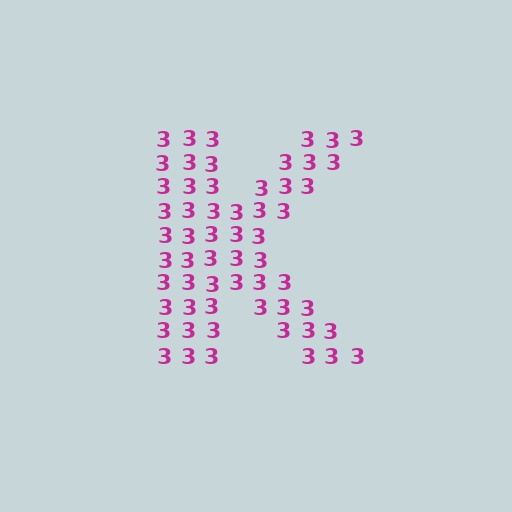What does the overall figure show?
The overall figure shows the letter K.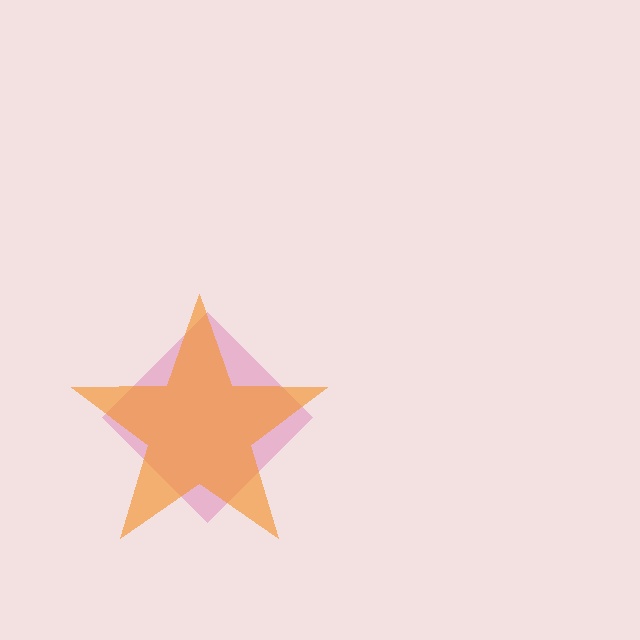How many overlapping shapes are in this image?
There are 2 overlapping shapes in the image.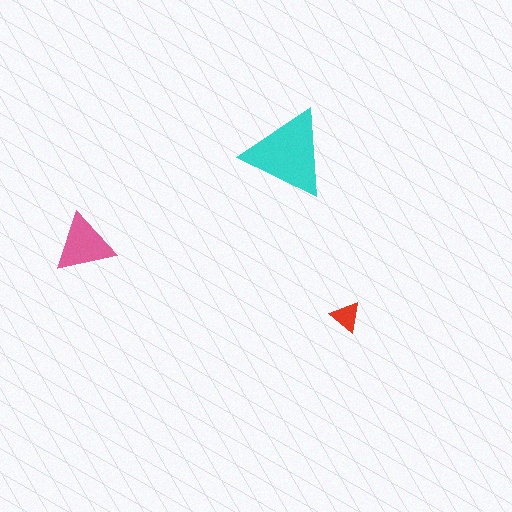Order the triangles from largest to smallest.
the cyan one, the pink one, the red one.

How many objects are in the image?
There are 3 objects in the image.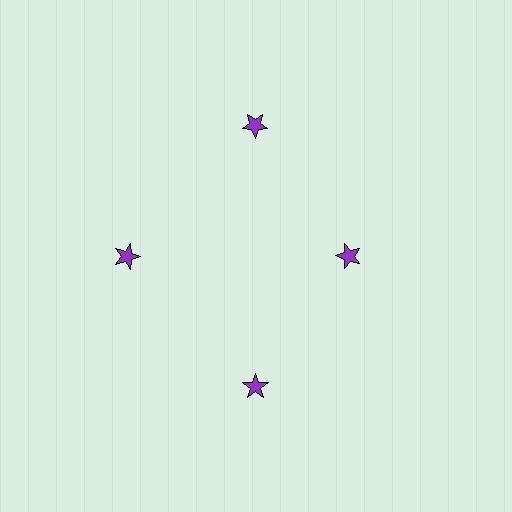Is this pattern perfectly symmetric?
No. The 4 purple stars are arranged in a ring, but one element near the 3 o'clock position is pulled inward toward the center, breaking the 4-fold rotational symmetry.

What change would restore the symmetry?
The symmetry would be restored by moving it outward, back onto the ring so that all 4 stars sit at equal angles and equal distance from the center.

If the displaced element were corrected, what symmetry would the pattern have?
It would have 4-fold rotational symmetry — the pattern would map onto itself every 90 degrees.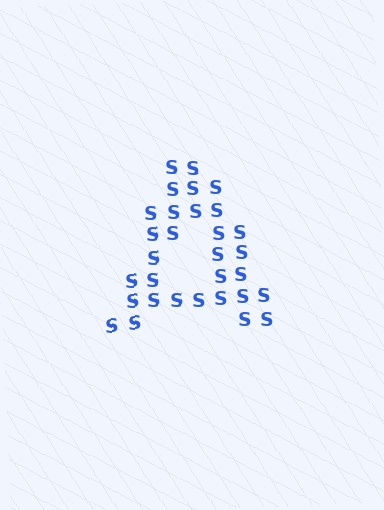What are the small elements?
The small elements are letter S's.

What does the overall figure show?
The overall figure shows the letter A.